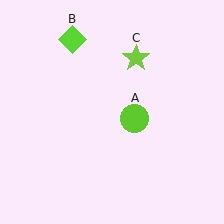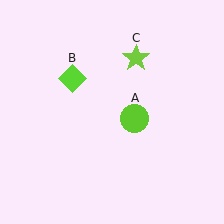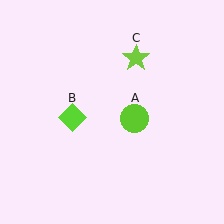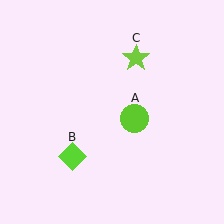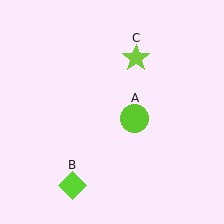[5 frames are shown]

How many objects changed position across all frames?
1 object changed position: lime diamond (object B).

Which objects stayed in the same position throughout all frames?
Lime circle (object A) and lime star (object C) remained stationary.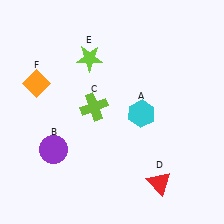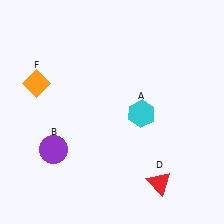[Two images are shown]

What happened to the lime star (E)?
The lime star (E) was removed in Image 2. It was in the top-left area of Image 1.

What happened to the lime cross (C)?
The lime cross (C) was removed in Image 2. It was in the top-left area of Image 1.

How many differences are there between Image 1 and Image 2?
There are 2 differences between the two images.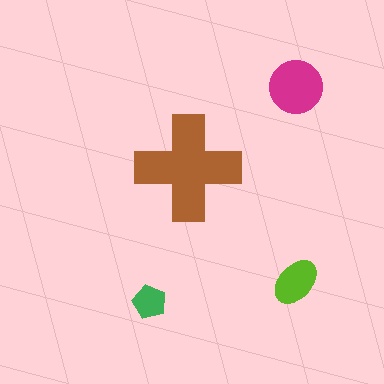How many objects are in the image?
There are 4 objects in the image.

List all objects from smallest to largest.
The green pentagon, the lime ellipse, the magenta circle, the brown cross.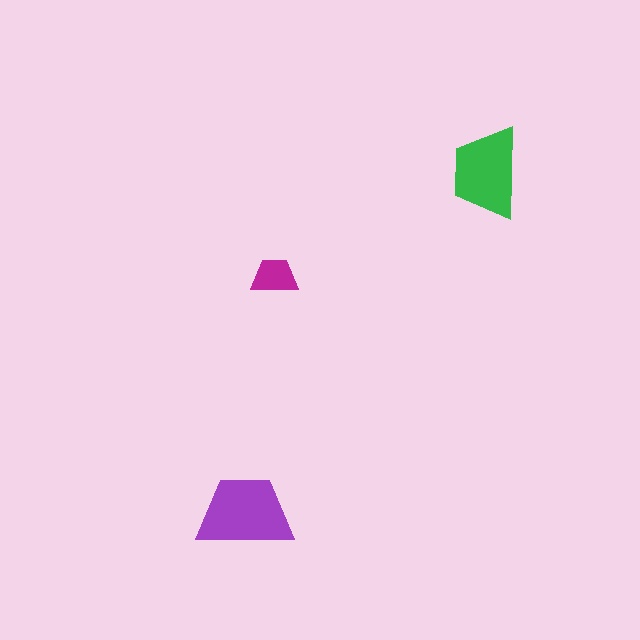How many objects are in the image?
There are 3 objects in the image.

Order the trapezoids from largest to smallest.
the purple one, the green one, the magenta one.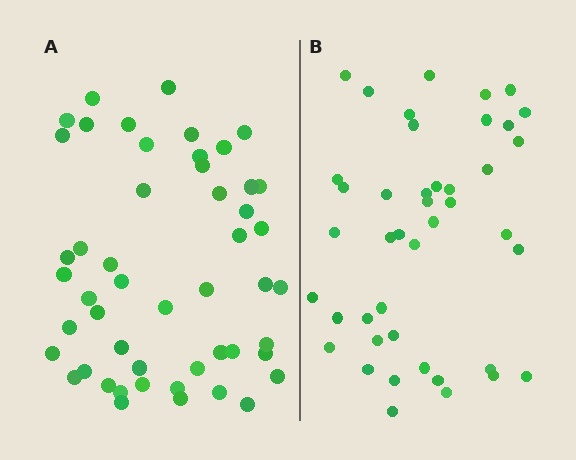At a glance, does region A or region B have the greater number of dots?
Region A (the left region) has more dots.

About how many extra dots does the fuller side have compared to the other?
Region A has roughly 8 or so more dots than region B.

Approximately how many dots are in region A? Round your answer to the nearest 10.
About 50 dots.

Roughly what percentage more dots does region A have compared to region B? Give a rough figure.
About 15% more.